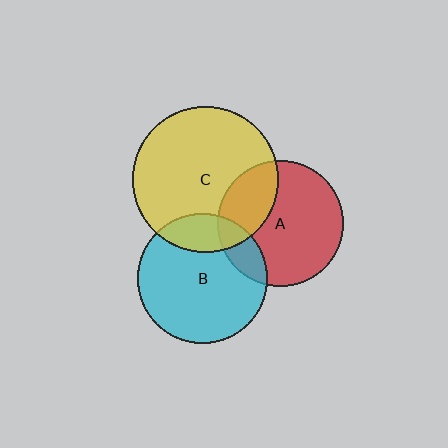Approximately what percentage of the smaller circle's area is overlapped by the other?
Approximately 30%.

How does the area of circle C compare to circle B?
Approximately 1.3 times.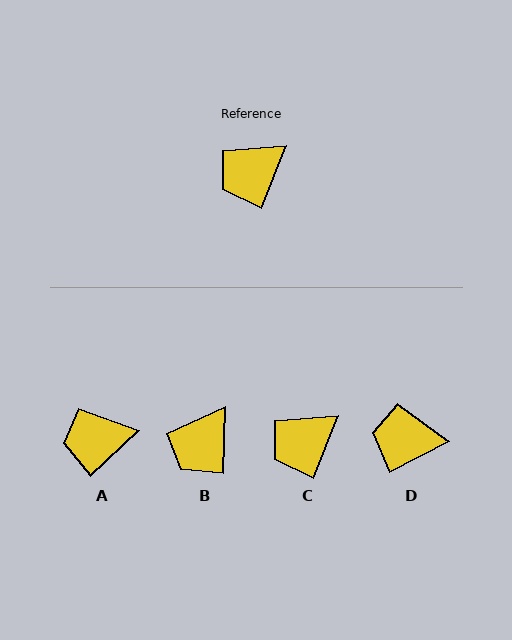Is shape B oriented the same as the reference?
No, it is off by about 20 degrees.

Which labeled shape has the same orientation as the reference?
C.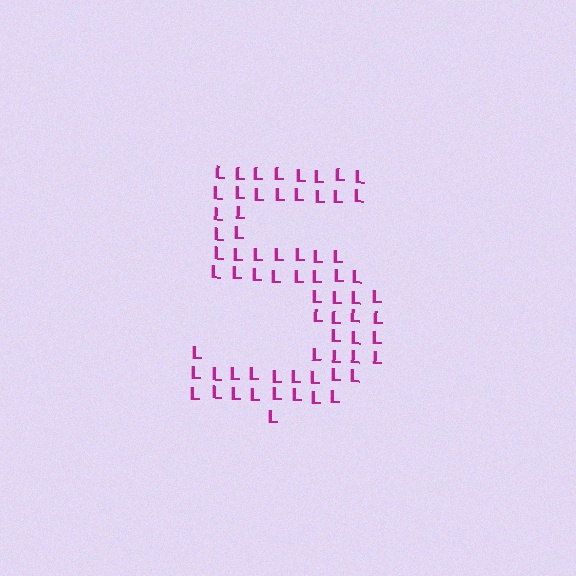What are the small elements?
The small elements are letter L's.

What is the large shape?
The large shape is the digit 5.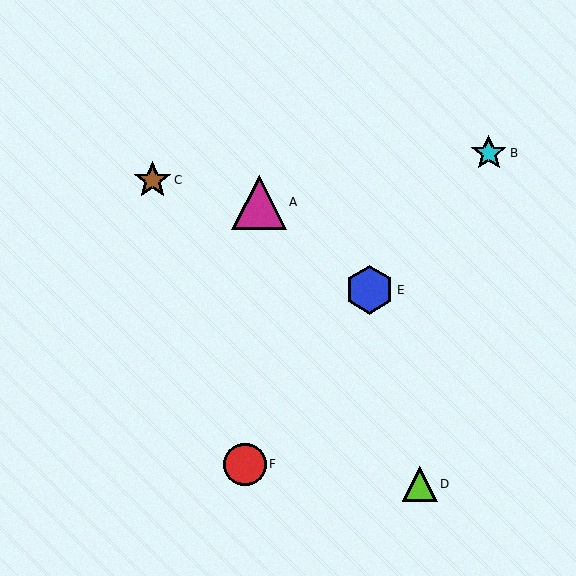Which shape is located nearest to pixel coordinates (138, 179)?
The brown star (labeled C) at (153, 180) is nearest to that location.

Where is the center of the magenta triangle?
The center of the magenta triangle is at (259, 202).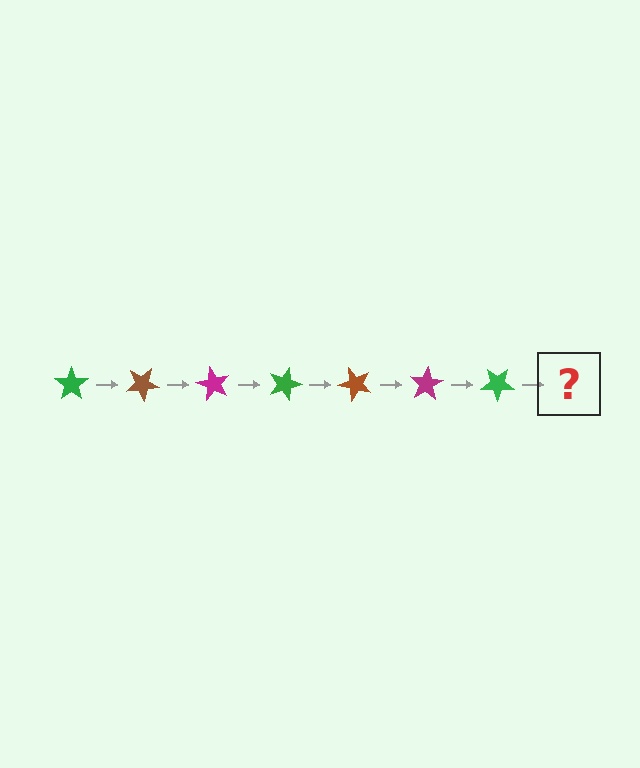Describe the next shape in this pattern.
It should be a brown star, rotated 210 degrees from the start.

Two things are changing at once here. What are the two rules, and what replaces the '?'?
The two rules are that it rotates 30 degrees each step and the color cycles through green, brown, and magenta. The '?' should be a brown star, rotated 210 degrees from the start.